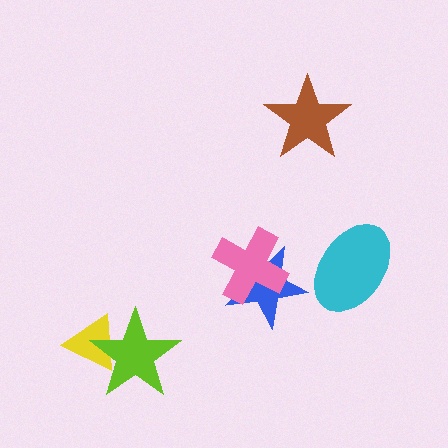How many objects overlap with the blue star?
1 object overlaps with the blue star.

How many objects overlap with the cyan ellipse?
0 objects overlap with the cyan ellipse.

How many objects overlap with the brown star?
0 objects overlap with the brown star.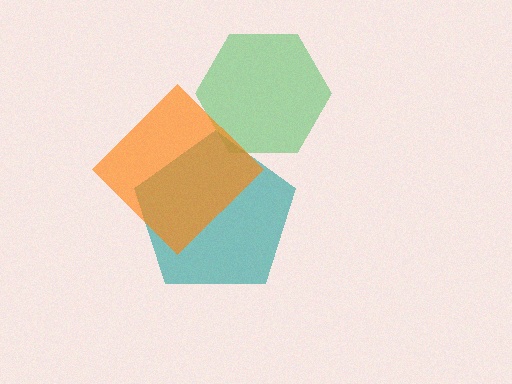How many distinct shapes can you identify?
There are 3 distinct shapes: a green hexagon, a teal pentagon, an orange diamond.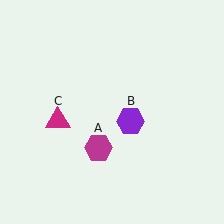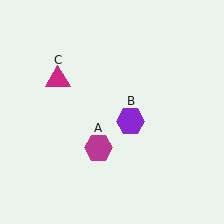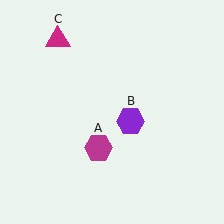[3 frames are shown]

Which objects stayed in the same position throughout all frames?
Magenta hexagon (object A) and purple hexagon (object B) remained stationary.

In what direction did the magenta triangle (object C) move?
The magenta triangle (object C) moved up.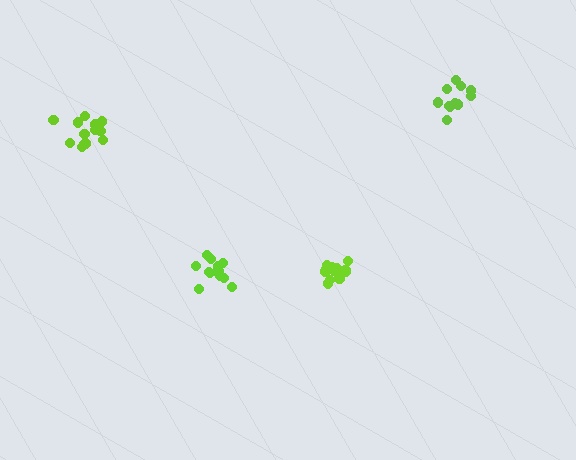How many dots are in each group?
Group 1: 11 dots, Group 2: 13 dots, Group 3: 14 dots, Group 4: 14 dots (52 total).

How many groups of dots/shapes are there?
There are 4 groups.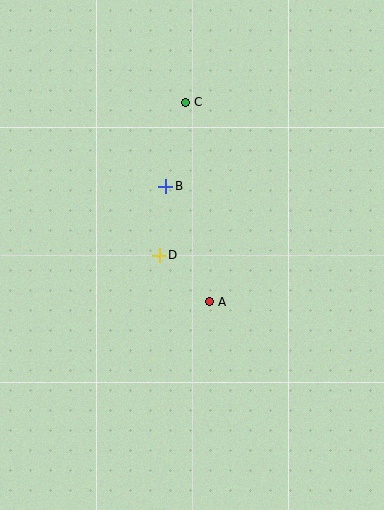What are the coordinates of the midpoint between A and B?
The midpoint between A and B is at (188, 244).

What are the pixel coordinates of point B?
Point B is at (166, 186).